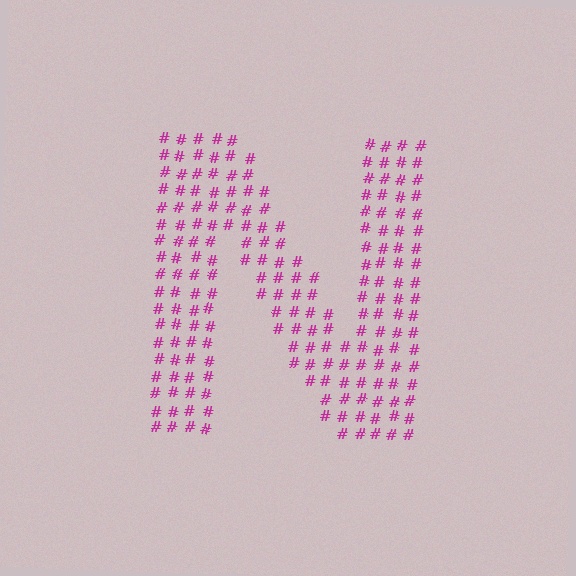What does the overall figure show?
The overall figure shows the letter N.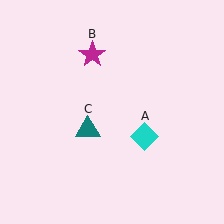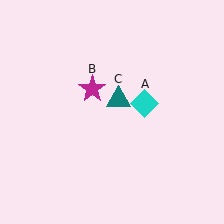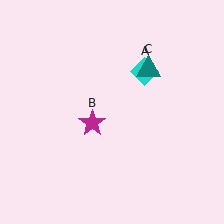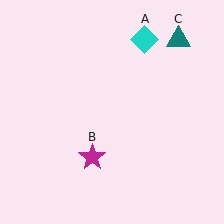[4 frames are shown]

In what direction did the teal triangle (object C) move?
The teal triangle (object C) moved up and to the right.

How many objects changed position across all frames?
3 objects changed position: cyan diamond (object A), magenta star (object B), teal triangle (object C).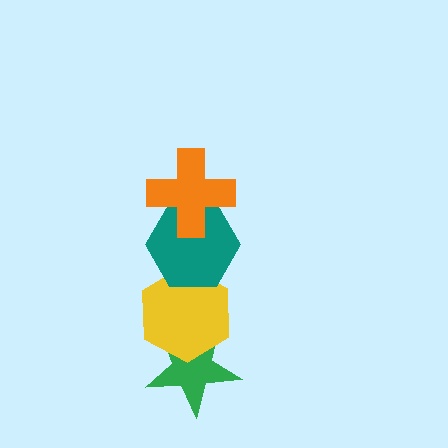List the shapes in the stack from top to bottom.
From top to bottom: the orange cross, the teal hexagon, the yellow hexagon, the green star.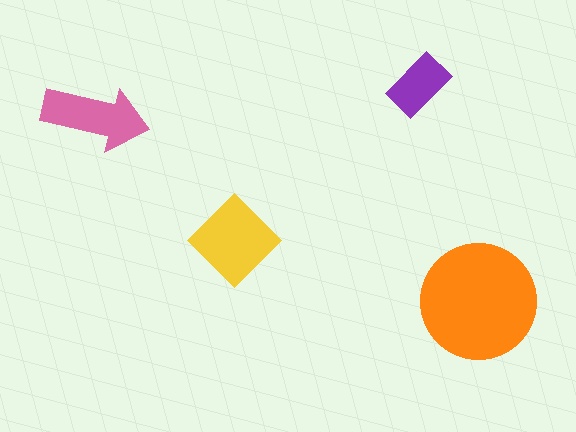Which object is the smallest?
The purple rectangle.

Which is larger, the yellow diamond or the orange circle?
The orange circle.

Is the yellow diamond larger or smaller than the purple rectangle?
Larger.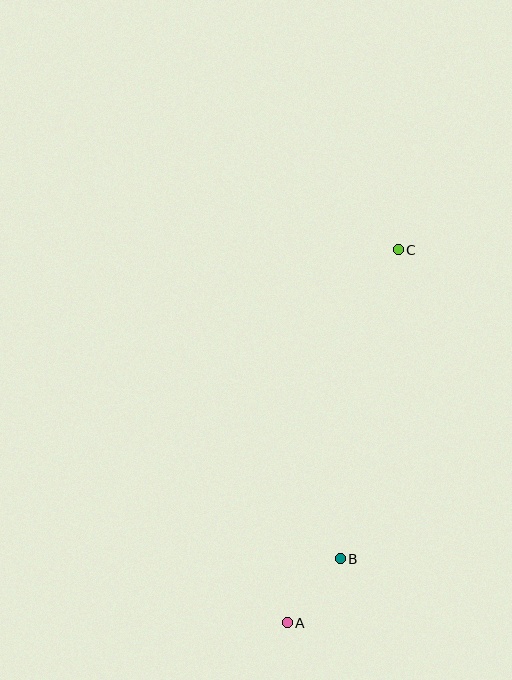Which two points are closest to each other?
Points A and B are closest to each other.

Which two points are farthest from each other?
Points A and C are farthest from each other.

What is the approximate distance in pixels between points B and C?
The distance between B and C is approximately 315 pixels.